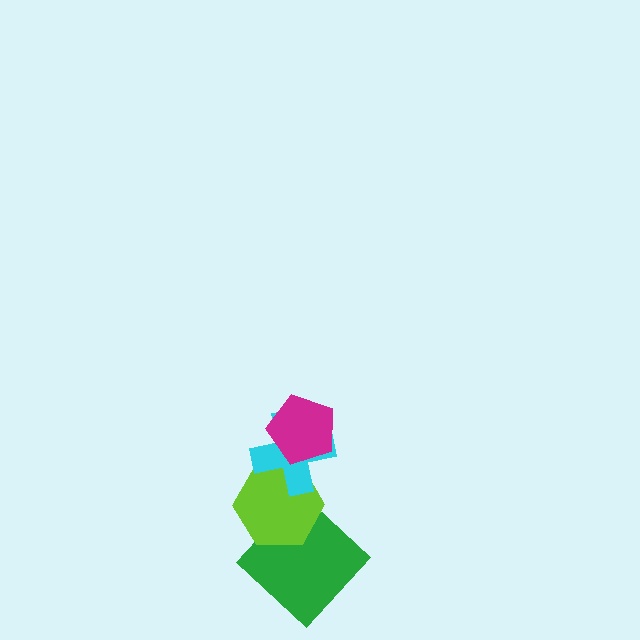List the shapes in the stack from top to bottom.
From top to bottom: the magenta pentagon, the cyan cross, the lime hexagon, the green diamond.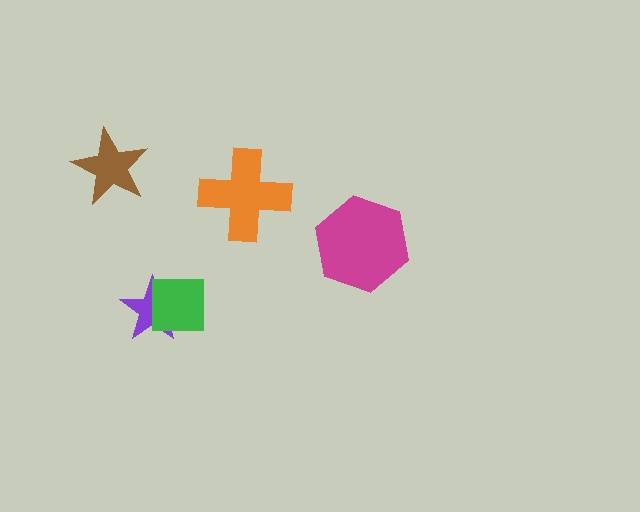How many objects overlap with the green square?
1 object overlaps with the green square.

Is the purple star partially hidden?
Yes, it is partially covered by another shape.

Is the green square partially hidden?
No, no other shape covers it.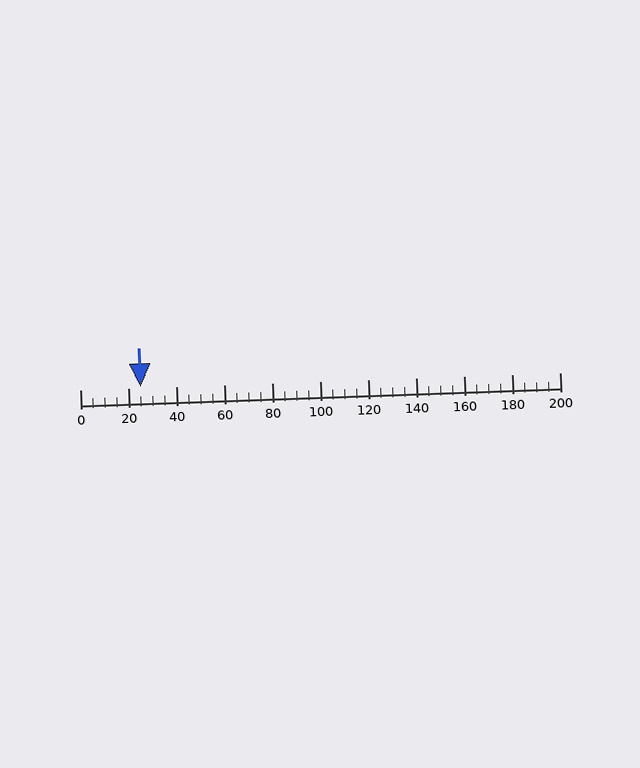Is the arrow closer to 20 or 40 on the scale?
The arrow is closer to 20.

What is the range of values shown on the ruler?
The ruler shows values from 0 to 200.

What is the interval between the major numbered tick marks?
The major tick marks are spaced 20 units apart.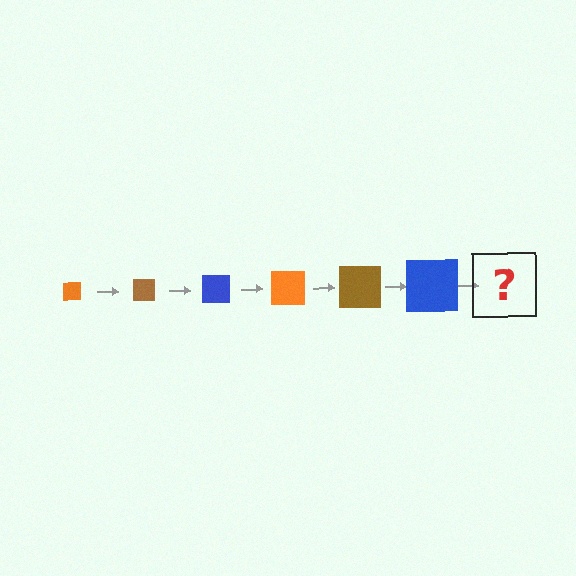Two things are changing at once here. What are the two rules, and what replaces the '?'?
The two rules are that the square grows larger each step and the color cycles through orange, brown, and blue. The '?' should be an orange square, larger than the previous one.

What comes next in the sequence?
The next element should be an orange square, larger than the previous one.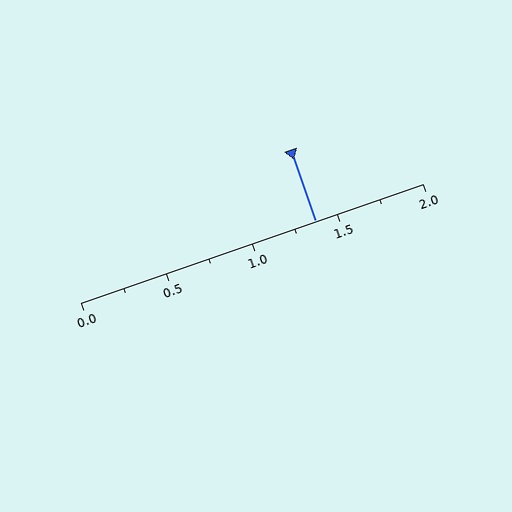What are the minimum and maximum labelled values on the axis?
The axis runs from 0.0 to 2.0.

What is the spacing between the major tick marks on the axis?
The major ticks are spaced 0.5 apart.